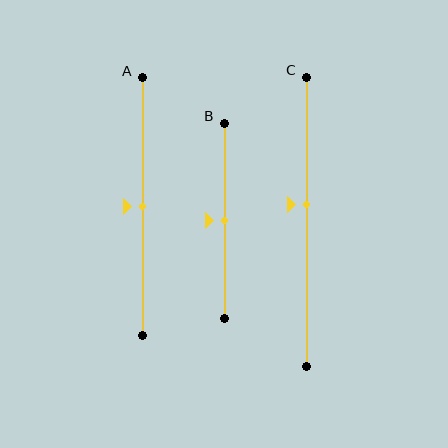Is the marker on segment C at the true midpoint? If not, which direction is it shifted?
No, the marker on segment C is shifted upward by about 6% of the segment length.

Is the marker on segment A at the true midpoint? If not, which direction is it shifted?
Yes, the marker on segment A is at the true midpoint.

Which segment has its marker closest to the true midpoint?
Segment A has its marker closest to the true midpoint.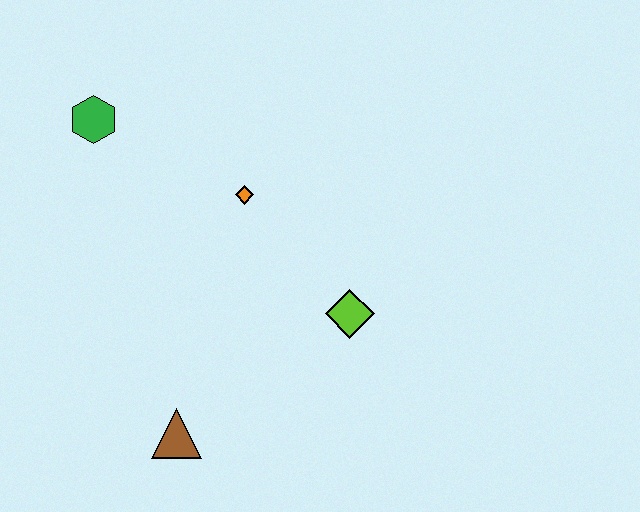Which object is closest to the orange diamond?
The lime diamond is closest to the orange diamond.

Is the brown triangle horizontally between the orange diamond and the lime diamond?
No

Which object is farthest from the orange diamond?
The brown triangle is farthest from the orange diamond.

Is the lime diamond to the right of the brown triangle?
Yes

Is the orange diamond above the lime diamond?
Yes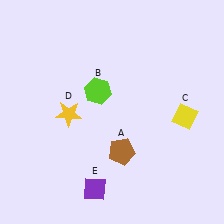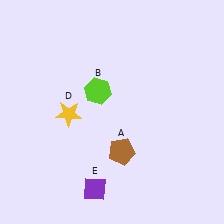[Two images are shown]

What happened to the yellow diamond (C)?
The yellow diamond (C) was removed in Image 2. It was in the bottom-right area of Image 1.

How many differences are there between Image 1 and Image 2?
There is 1 difference between the two images.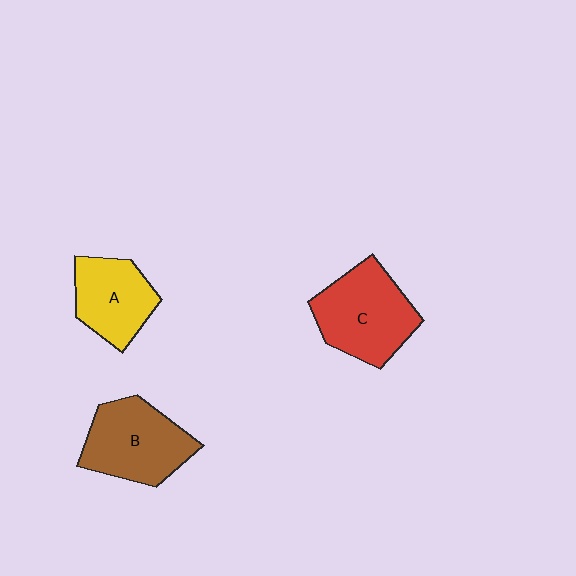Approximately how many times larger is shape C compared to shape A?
Approximately 1.3 times.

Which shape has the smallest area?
Shape A (yellow).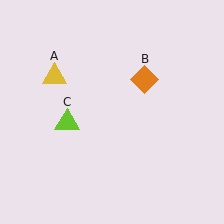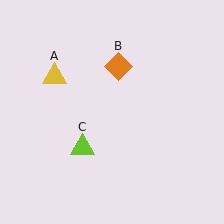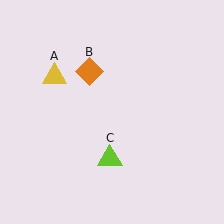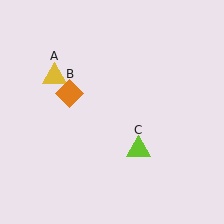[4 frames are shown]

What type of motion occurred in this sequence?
The orange diamond (object B), lime triangle (object C) rotated counterclockwise around the center of the scene.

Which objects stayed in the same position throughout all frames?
Yellow triangle (object A) remained stationary.